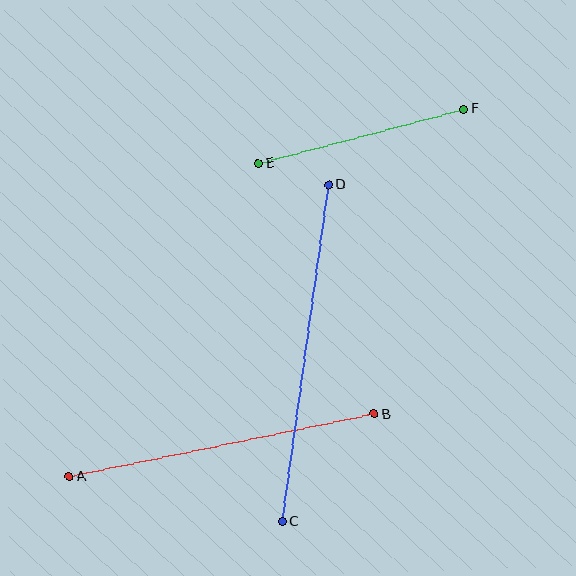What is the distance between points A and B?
The distance is approximately 311 pixels.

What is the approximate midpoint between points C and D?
The midpoint is at approximately (306, 353) pixels.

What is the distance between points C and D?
The distance is approximately 340 pixels.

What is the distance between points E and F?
The distance is approximately 213 pixels.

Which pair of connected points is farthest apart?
Points C and D are farthest apart.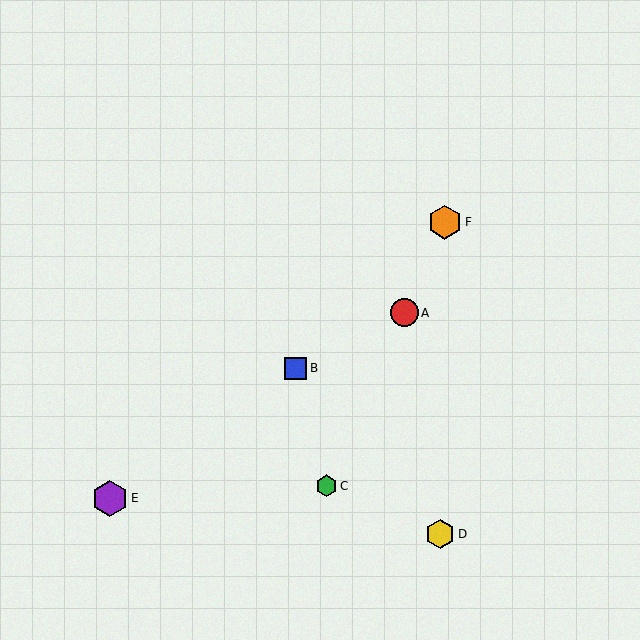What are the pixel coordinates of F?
Object F is at (445, 222).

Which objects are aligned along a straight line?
Objects A, C, F are aligned along a straight line.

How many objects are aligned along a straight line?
3 objects (A, C, F) are aligned along a straight line.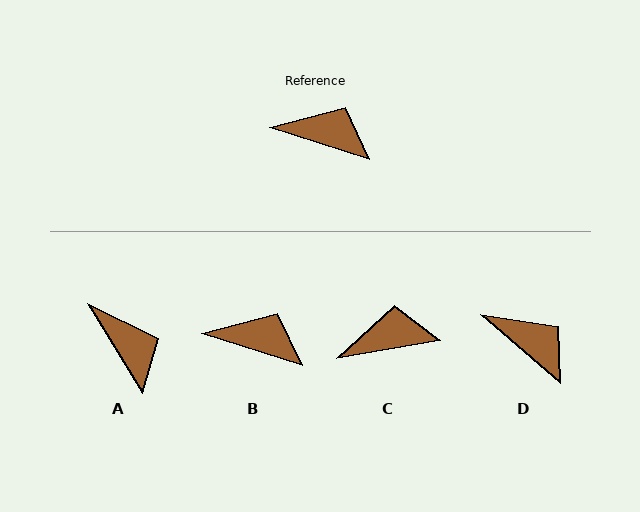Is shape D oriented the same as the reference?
No, it is off by about 23 degrees.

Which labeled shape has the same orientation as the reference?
B.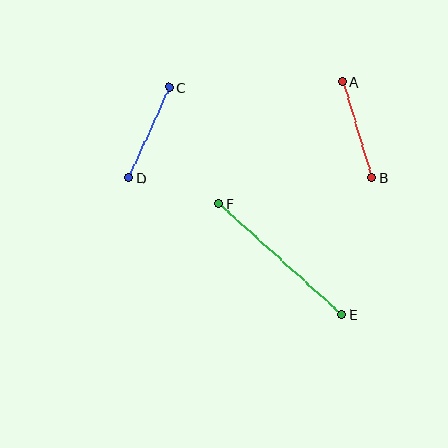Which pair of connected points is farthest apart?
Points E and F are farthest apart.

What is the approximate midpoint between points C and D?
The midpoint is at approximately (149, 132) pixels.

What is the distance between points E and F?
The distance is approximately 166 pixels.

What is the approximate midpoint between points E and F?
The midpoint is at approximately (280, 259) pixels.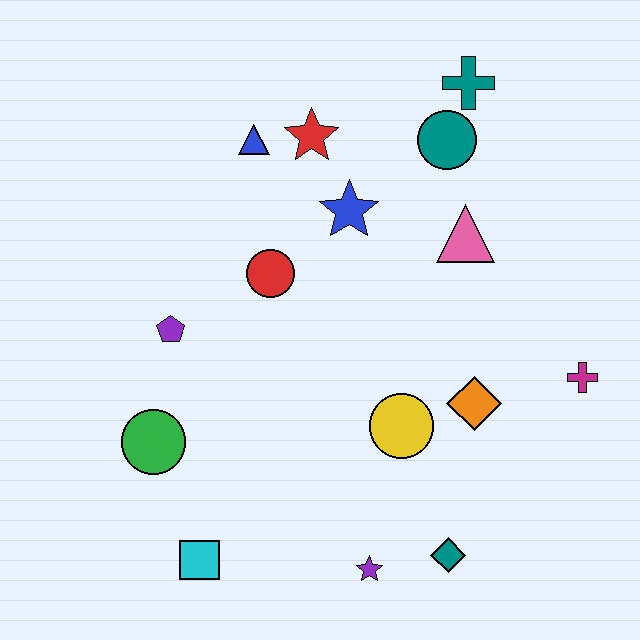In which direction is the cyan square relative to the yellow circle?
The cyan square is to the left of the yellow circle.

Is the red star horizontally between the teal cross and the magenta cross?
No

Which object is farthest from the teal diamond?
The teal cross is farthest from the teal diamond.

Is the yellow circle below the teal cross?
Yes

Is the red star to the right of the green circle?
Yes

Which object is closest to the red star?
The blue triangle is closest to the red star.